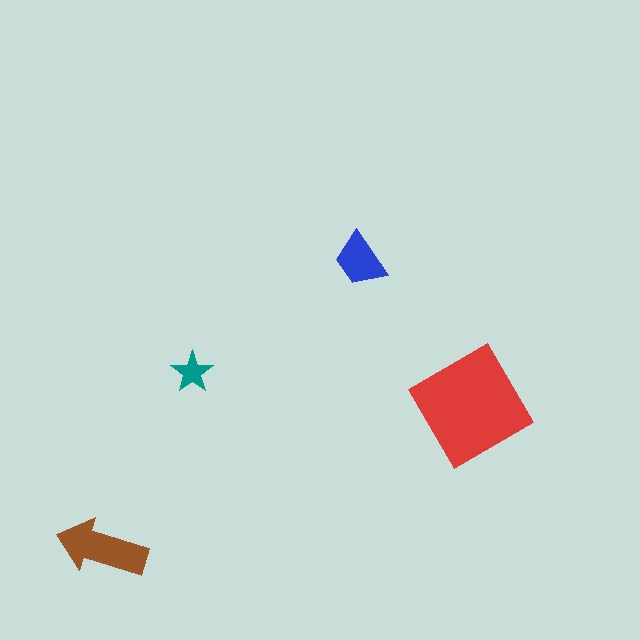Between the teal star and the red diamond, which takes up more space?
The red diamond.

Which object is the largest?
The red diamond.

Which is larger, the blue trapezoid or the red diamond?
The red diamond.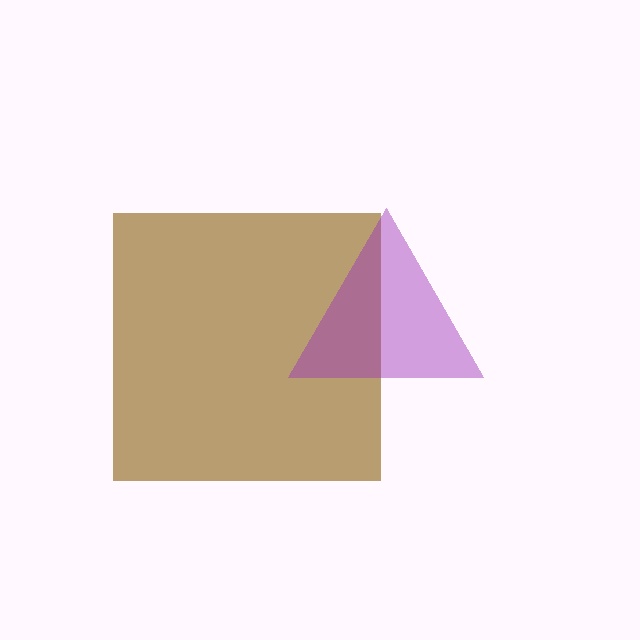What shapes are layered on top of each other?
The layered shapes are: a brown square, a purple triangle.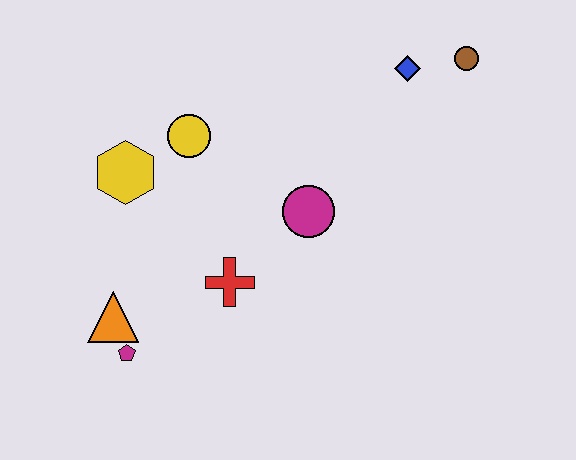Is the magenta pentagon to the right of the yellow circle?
No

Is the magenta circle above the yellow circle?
No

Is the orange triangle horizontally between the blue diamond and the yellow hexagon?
No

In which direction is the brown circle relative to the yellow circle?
The brown circle is to the right of the yellow circle.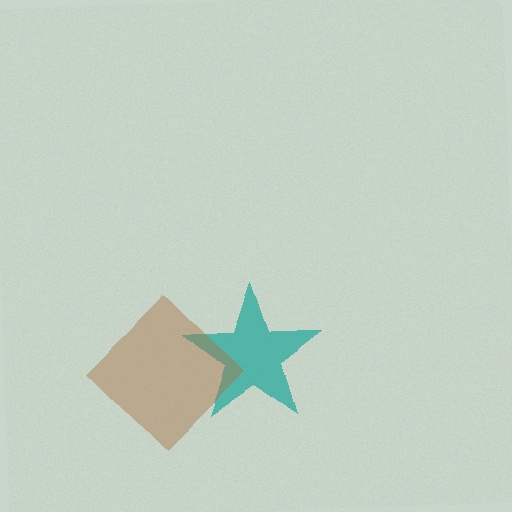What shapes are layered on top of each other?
The layered shapes are: a teal star, a brown diamond.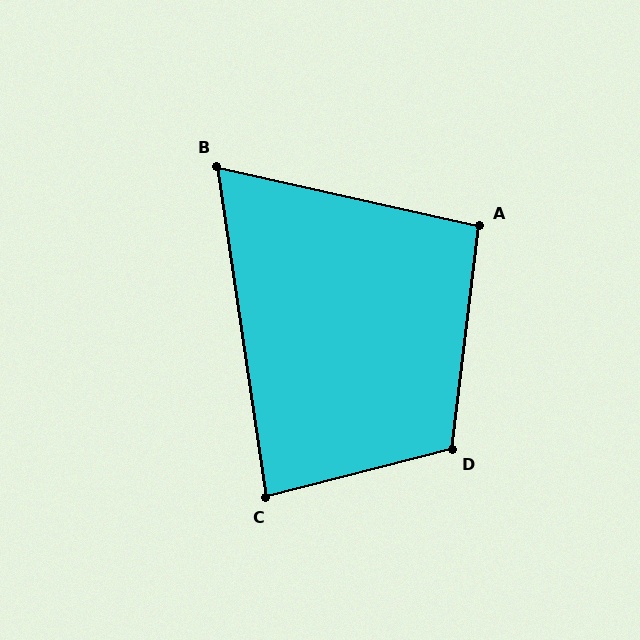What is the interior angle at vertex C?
Approximately 84 degrees (acute).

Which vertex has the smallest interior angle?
B, at approximately 69 degrees.